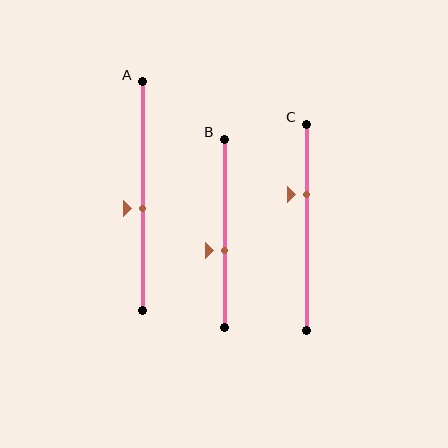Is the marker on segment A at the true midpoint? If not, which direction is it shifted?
No, the marker on segment A is shifted downward by about 6% of the segment length.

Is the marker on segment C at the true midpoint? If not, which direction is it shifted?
No, the marker on segment C is shifted upward by about 16% of the segment length.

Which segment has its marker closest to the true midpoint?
Segment A has its marker closest to the true midpoint.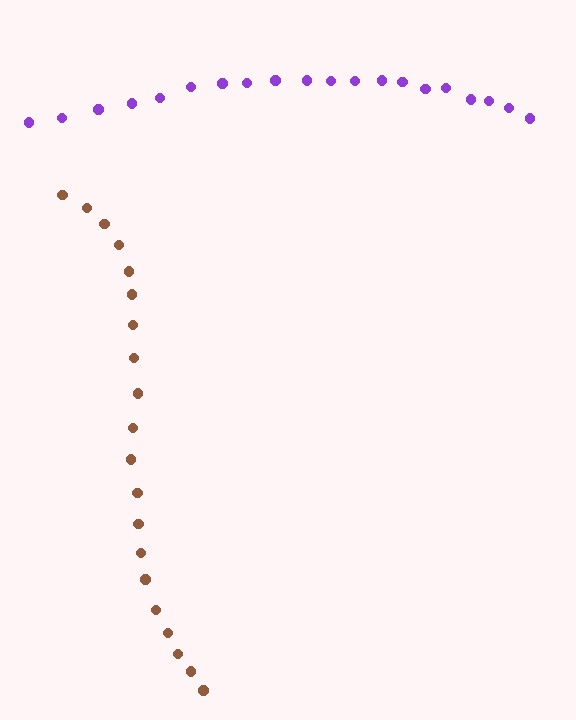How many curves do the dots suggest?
There are 2 distinct paths.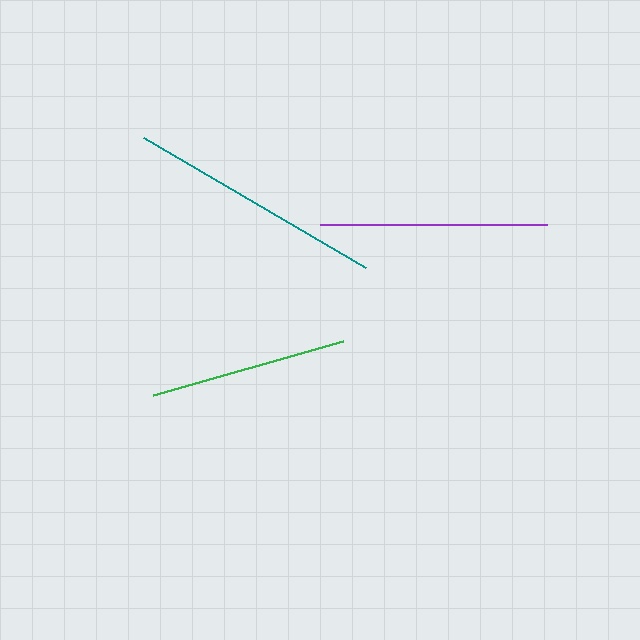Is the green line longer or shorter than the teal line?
The teal line is longer than the green line.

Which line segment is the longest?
The teal line is the longest at approximately 257 pixels.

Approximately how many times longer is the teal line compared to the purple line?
The teal line is approximately 1.1 times the length of the purple line.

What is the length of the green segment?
The green segment is approximately 198 pixels long.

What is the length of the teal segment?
The teal segment is approximately 257 pixels long.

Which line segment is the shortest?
The green line is the shortest at approximately 198 pixels.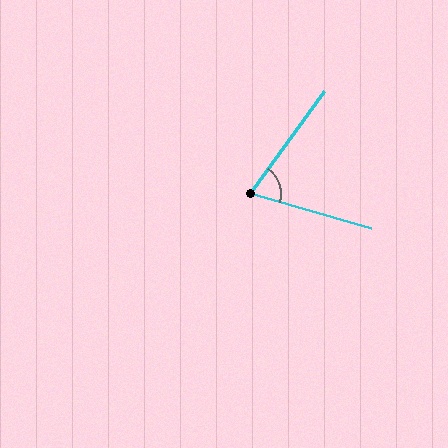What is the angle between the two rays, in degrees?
Approximately 70 degrees.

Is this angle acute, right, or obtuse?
It is acute.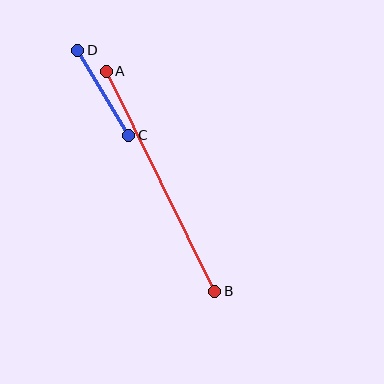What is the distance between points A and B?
The distance is approximately 245 pixels.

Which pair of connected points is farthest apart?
Points A and B are farthest apart.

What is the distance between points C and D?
The distance is approximately 99 pixels.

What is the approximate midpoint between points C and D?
The midpoint is at approximately (103, 93) pixels.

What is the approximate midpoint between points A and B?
The midpoint is at approximately (160, 181) pixels.